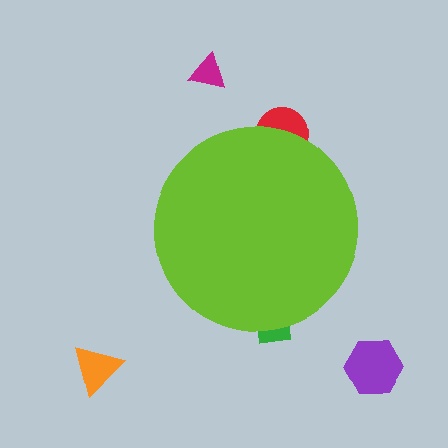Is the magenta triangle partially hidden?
No, the magenta triangle is fully visible.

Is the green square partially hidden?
Yes, the green square is partially hidden behind the lime circle.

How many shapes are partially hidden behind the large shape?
2 shapes are partially hidden.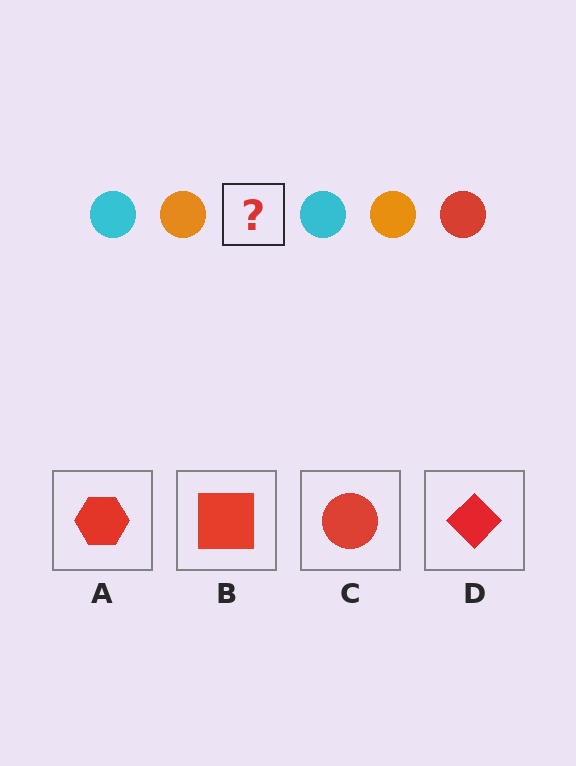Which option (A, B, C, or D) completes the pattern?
C.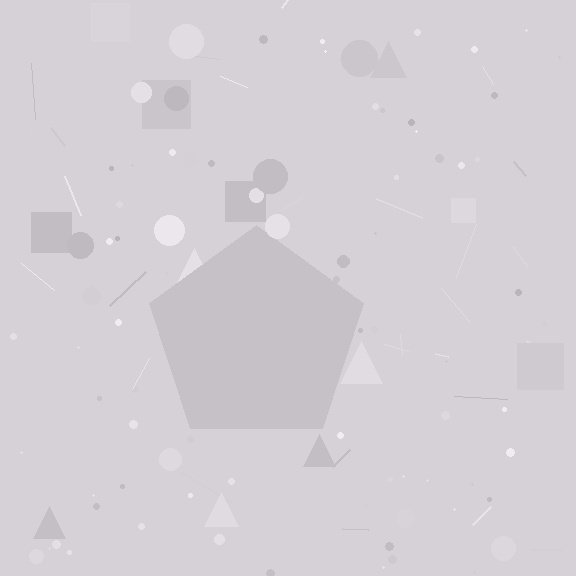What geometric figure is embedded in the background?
A pentagon is embedded in the background.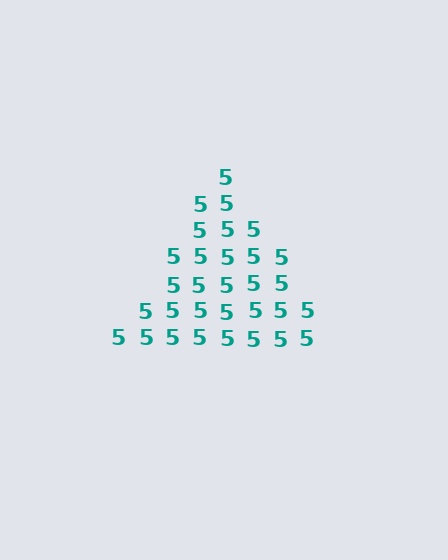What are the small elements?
The small elements are digit 5's.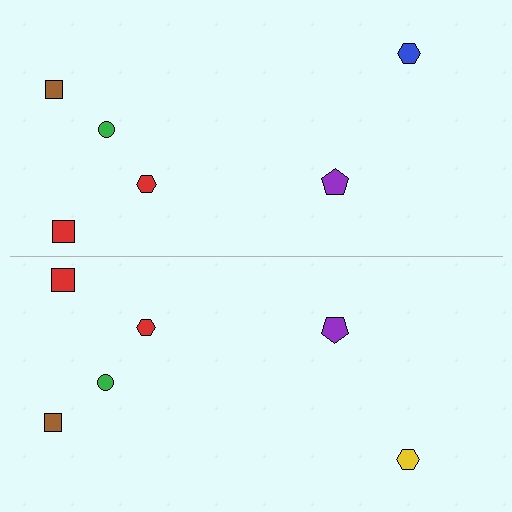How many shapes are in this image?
There are 12 shapes in this image.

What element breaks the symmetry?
The yellow hexagon on the bottom side breaks the symmetry — its mirror counterpart is blue.